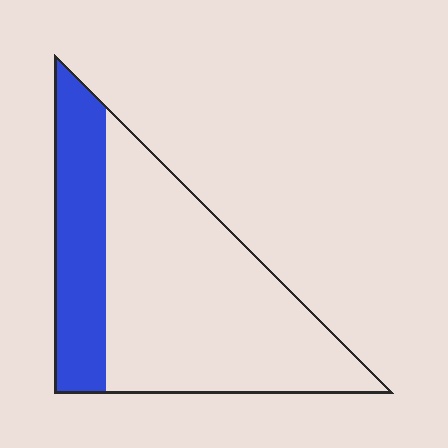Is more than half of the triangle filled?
No.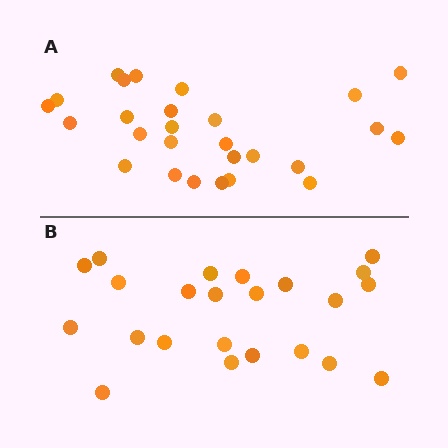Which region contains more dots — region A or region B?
Region A (the top region) has more dots.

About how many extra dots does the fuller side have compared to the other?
Region A has about 4 more dots than region B.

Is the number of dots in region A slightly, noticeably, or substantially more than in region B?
Region A has only slightly more — the two regions are fairly close. The ratio is roughly 1.2 to 1.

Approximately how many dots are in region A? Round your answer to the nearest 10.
About 30 dots. (The exact count is 27, which rounds to 30.)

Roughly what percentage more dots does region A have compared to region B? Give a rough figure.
About 15% more.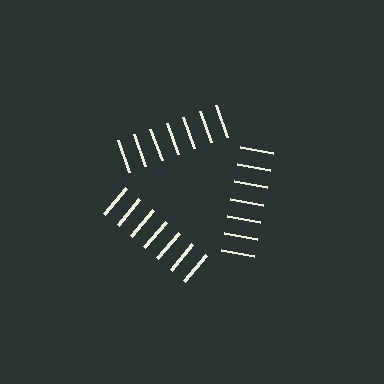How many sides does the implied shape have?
3 sides — the line-ends trace a triangle.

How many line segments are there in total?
21 — 7 along each of the 3 edges.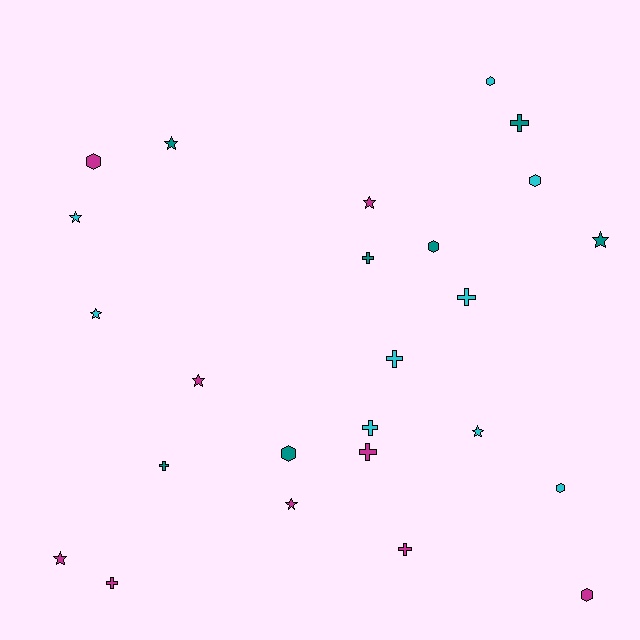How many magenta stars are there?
There are 4 magenta stars.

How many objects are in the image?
There are 25 objects.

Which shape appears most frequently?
Star, with 9 objects.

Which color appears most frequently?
Magenta, with 9 objects.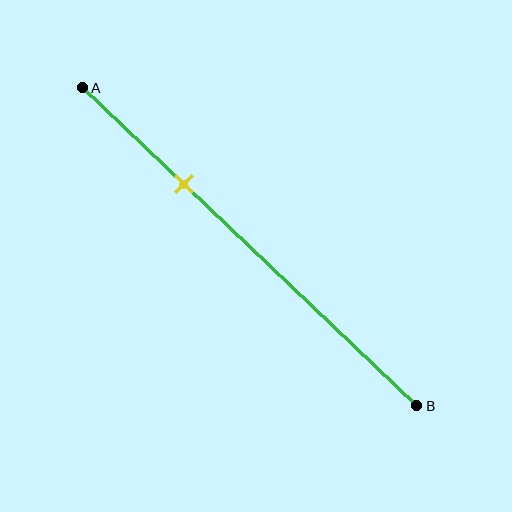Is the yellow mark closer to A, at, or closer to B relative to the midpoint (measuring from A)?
The yellow mark is closer to point A than the midpoint of segment AB.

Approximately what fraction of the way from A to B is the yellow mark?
The yellow mark is approximately 30% of the way from A to B.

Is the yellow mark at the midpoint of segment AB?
No, the mark is at about 30% from A, not at the 50% midpoint.